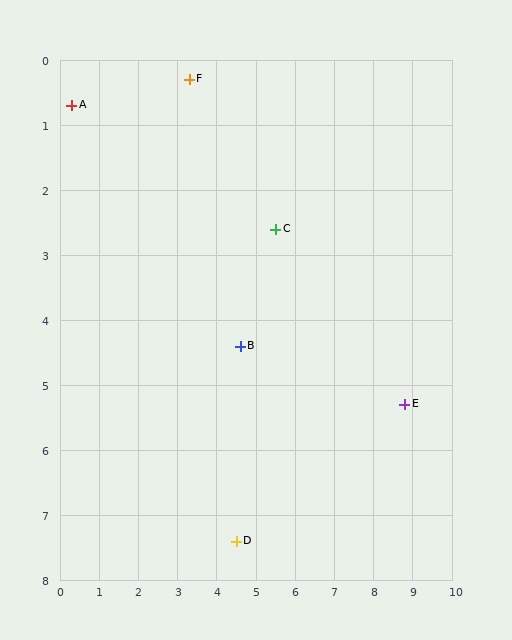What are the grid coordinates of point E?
Point E is at approximately (8.8, 5.3).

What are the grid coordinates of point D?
Point D is at approximately (4.5, 7.4).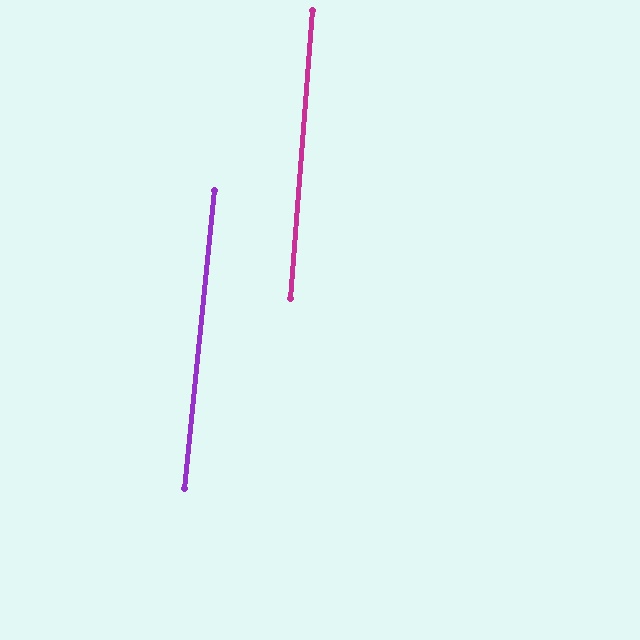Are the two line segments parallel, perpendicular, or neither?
Parallel — their directions differ by only 1.4°.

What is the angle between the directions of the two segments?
Approximately 1 degree.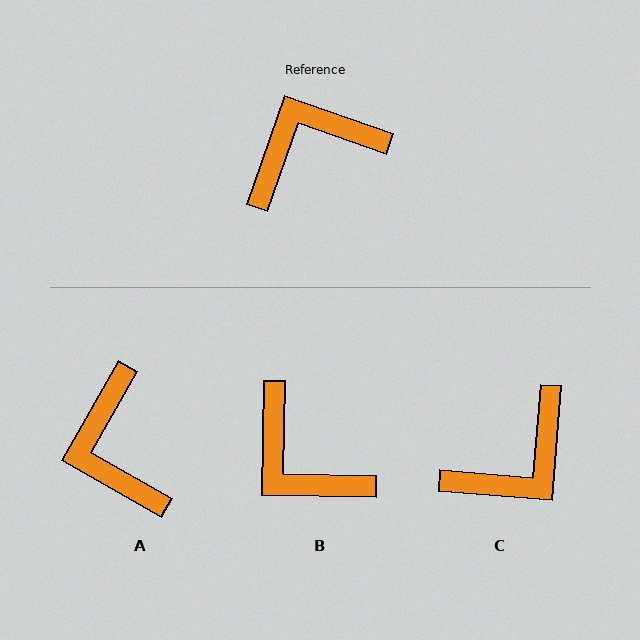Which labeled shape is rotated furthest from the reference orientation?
C, about 165 degrees away.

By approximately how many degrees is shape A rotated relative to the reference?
Approximately 80 degrees counter-clockwise.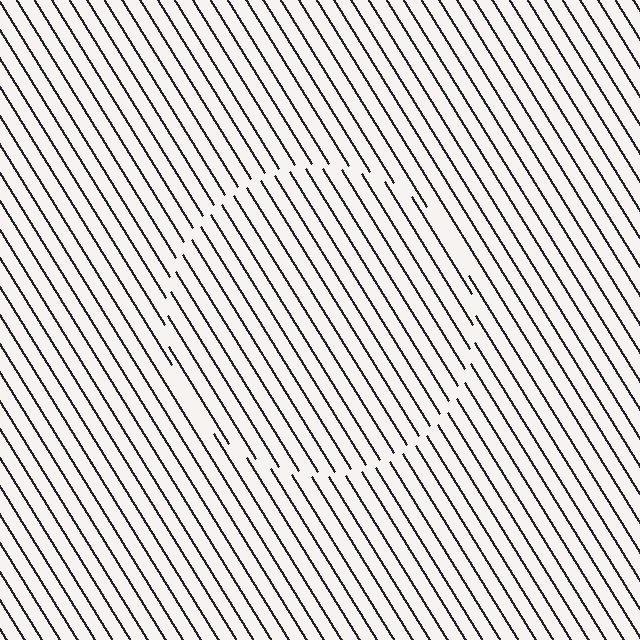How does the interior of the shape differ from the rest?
The interior of the shape contains the same grating, shifted by half a period — the contour is defined by the phase discontinuity where line-ends from the inner and outer gratings abut.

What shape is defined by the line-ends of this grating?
An illusory circle. The interior of the shape contains the same grating, shifted by half a period — the contour is defined by the phase discontinuity where line-ends from the inner and outer gratings abut.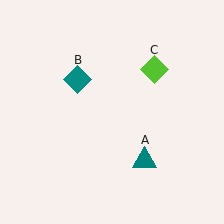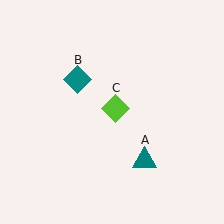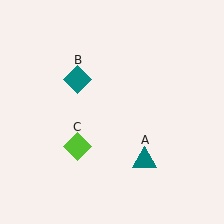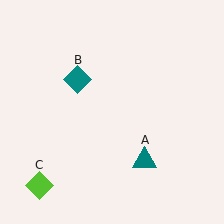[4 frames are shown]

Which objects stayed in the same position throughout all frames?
Teal triangle (object A) and teal diamond (object B) remained stationary.